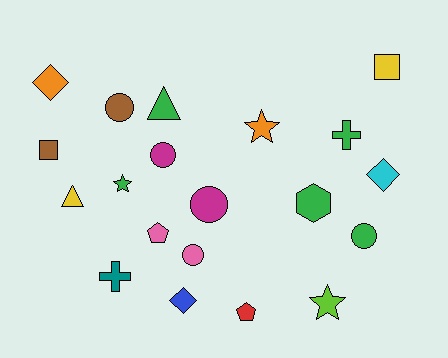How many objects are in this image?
There are 20 objects.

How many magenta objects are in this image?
There are 2 magenta objects.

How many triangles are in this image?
There are 2 triangles.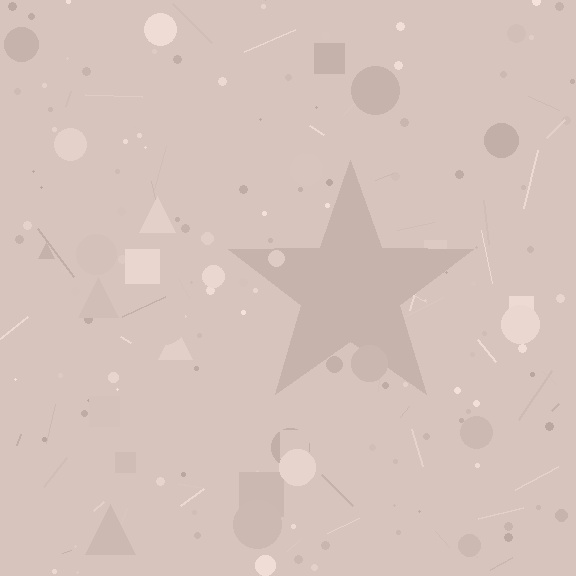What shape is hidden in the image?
A star is hidden in the image.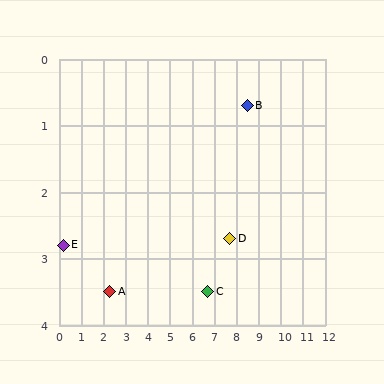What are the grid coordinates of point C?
Point C is at approximately (6.7, 3.5).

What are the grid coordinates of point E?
Point E is at approximately (0.2, 2.8).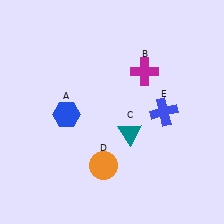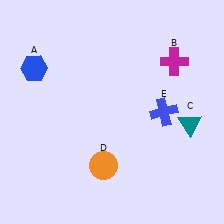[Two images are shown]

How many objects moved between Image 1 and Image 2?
3 objects moved between the two images.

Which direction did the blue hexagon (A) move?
The blue hexagon (A) moved up.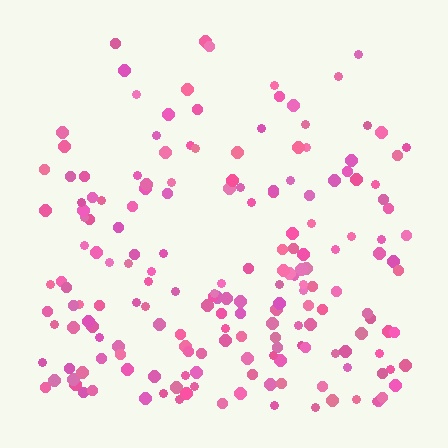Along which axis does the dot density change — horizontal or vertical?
Vertical.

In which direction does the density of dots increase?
From top to bottom, with the bottom side densest.